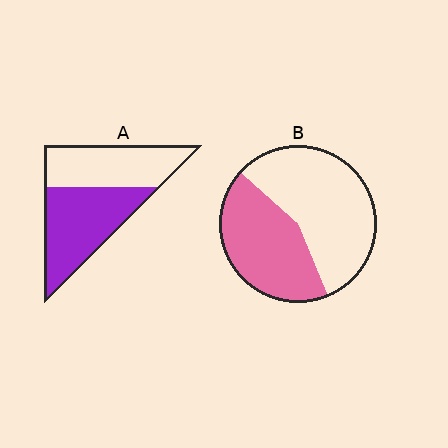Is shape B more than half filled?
No.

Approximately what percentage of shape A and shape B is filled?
A is approximately 55% and B is approximately 45%.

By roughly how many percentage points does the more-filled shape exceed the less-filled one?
By roughly 10 percentage points (A over B).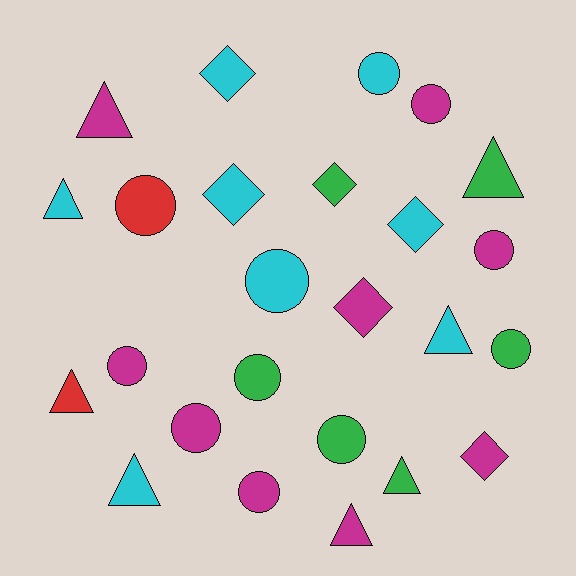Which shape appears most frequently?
Circle, with 11 objects.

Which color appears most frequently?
Magenta, with 9 objects.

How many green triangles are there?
There are 2 green triangles.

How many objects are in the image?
There are 25 objects.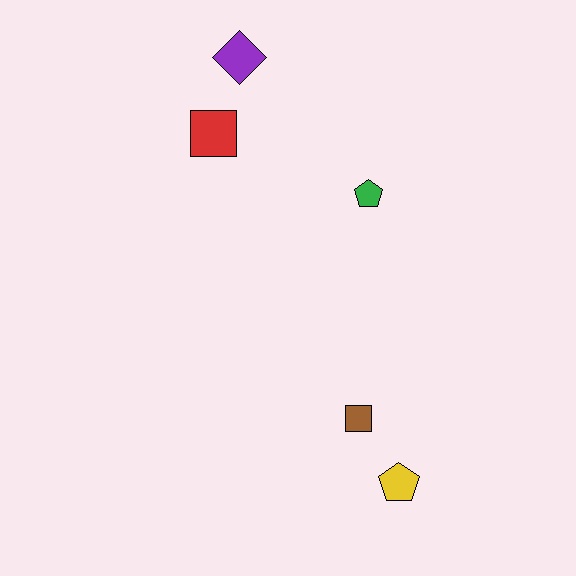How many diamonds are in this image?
There is 1 diamond.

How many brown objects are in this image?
There is 1 brown object.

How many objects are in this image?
There are 5 objects.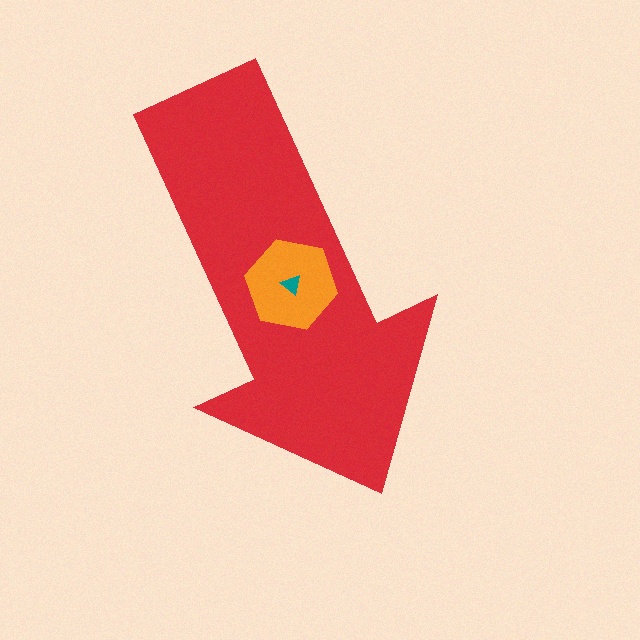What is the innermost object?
The teal triangle.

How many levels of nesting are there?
3.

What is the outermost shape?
The red arrow.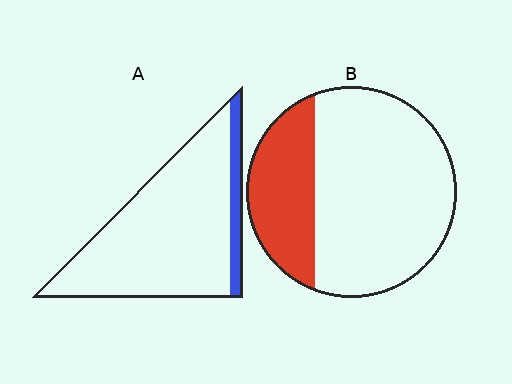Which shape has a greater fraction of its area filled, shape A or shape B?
Shape B.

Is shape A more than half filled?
No.